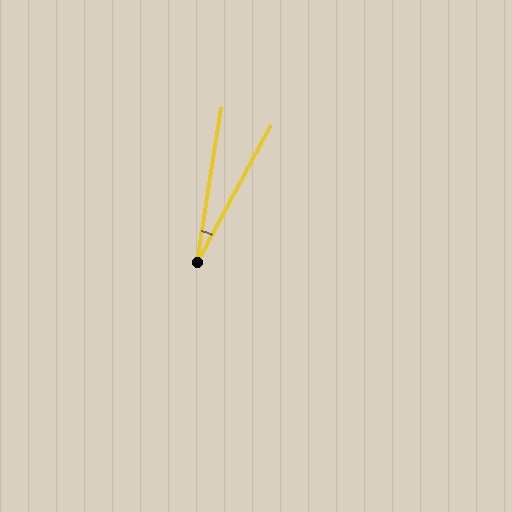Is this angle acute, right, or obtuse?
It is acute.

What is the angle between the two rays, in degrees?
Approximately 19 degrees.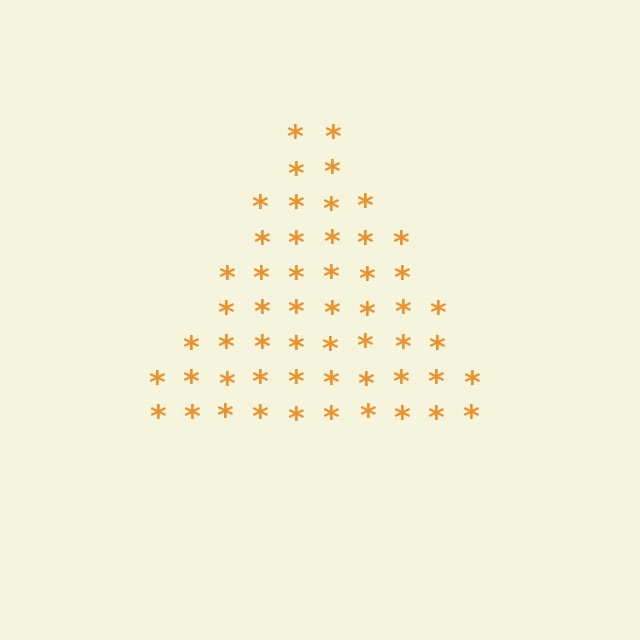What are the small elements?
The small elements are asterisks.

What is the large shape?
The large shape is a triangle.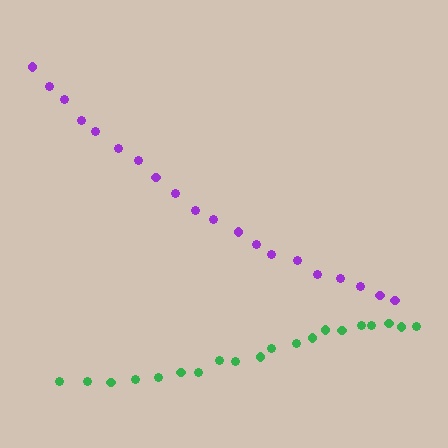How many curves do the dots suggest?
There are 2 distinct paths.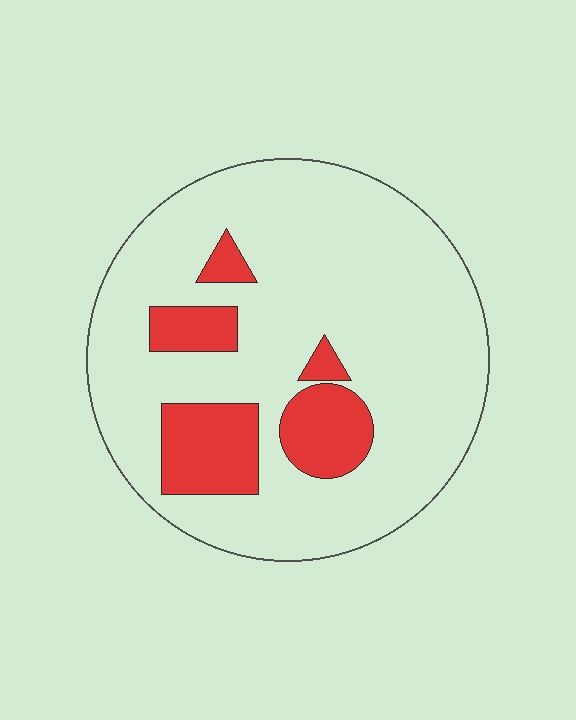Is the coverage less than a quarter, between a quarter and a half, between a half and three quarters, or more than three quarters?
Less than a quarter.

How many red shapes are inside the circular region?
5.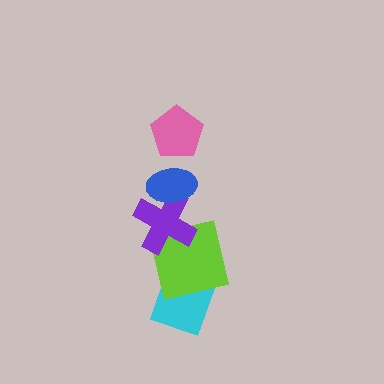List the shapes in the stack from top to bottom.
From top to bottom: the pink pentagon, the blue ellipse, the purple cross, the lime square, the cyan diamond.